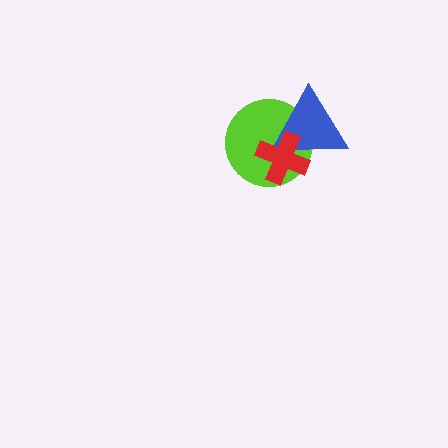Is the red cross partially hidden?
No, no other shape covers it.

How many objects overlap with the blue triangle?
2 objects overlap with the blue triangle.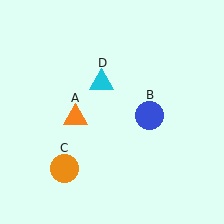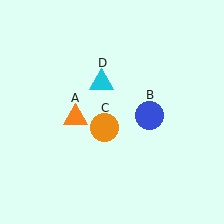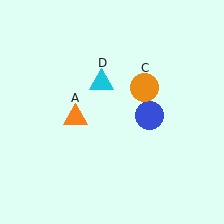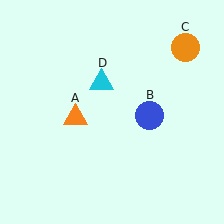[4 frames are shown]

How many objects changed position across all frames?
1 object changed position: orange circle (object C).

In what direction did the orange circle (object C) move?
The orange circle (object C) moved up and to the right.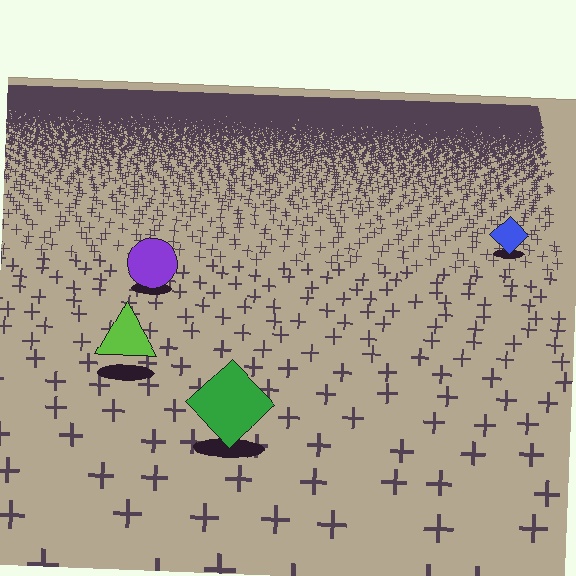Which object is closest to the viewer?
The green diamond is closest. The texture marks near it are larger and more spread out.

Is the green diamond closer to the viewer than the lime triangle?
Yes. The green diamond is closer — you can tell from the texture gradient: the ground texture is coarser near it.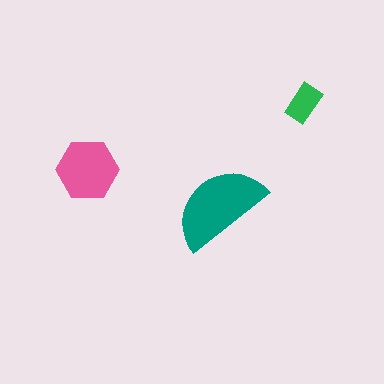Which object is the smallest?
The green rectangle.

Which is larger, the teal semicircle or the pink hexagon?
The teal semicircle.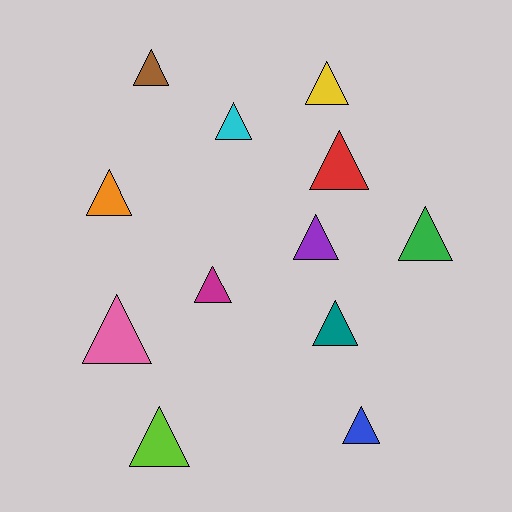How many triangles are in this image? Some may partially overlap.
There are 12 triangles.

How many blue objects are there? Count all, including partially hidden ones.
There is 1 blue object.